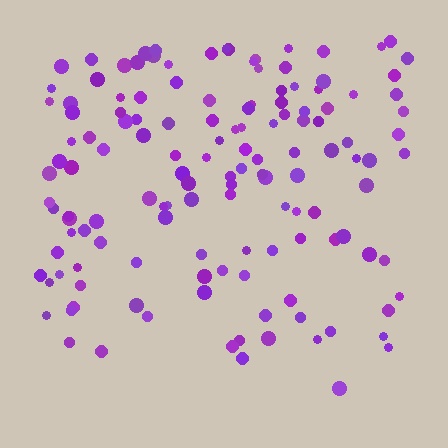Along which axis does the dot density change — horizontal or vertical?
Vertical.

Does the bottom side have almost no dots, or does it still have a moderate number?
Still a moderate number, just noticeably fewer than the top.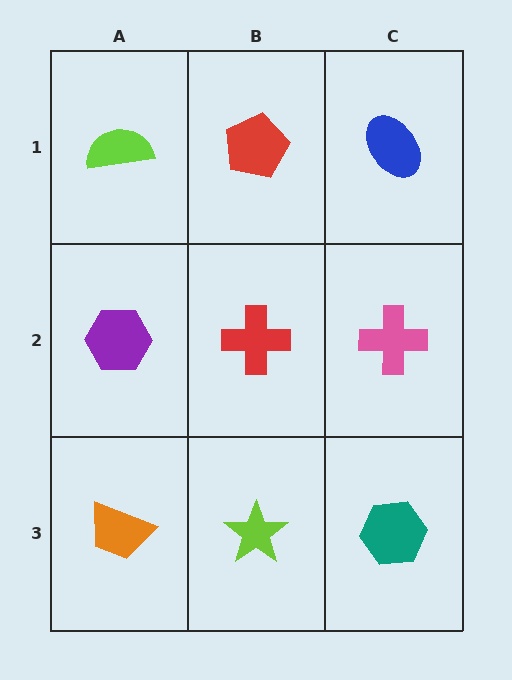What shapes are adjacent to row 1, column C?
A pink cross (row 2, column C), a red pentagon (row 1, column B).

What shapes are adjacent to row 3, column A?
A purple hexagon (row 2, column A), a lime star (row 3, column B).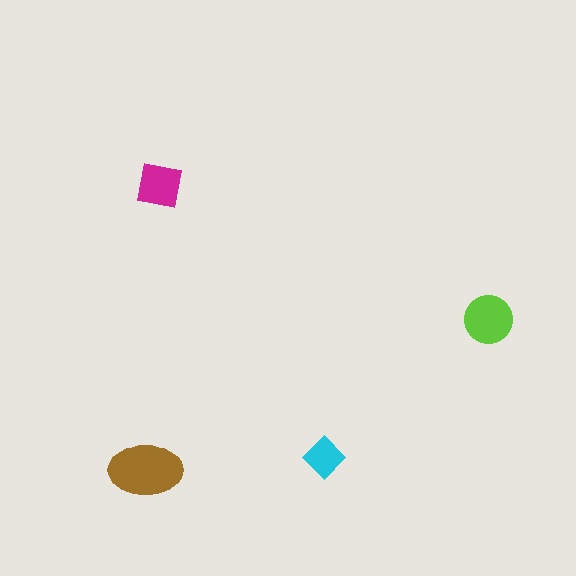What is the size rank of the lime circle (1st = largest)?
2nd.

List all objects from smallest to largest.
The cyan diamond, the magenta square, the lime circle, the brown ellipse.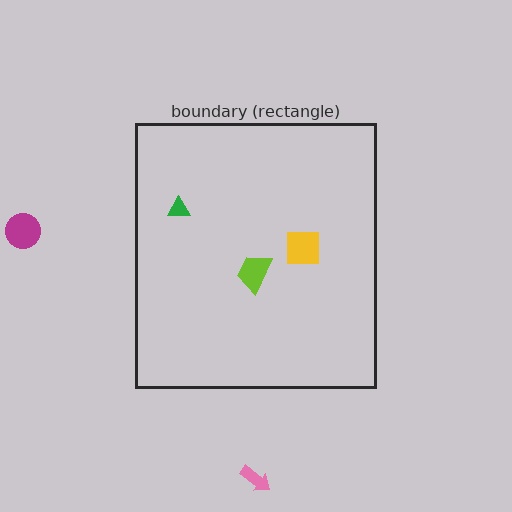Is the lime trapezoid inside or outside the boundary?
Inside.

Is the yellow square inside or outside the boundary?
Inside.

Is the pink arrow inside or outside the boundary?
Outside.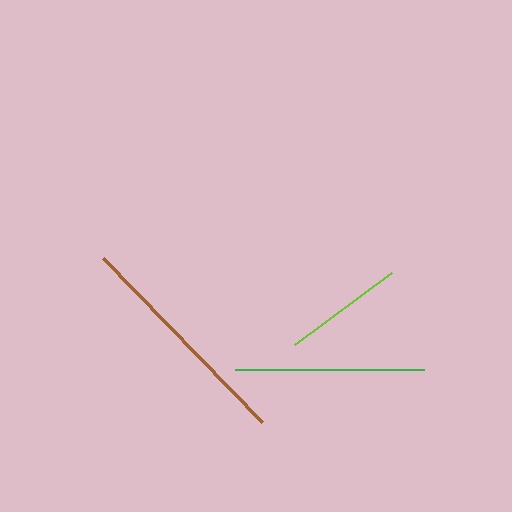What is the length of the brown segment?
The brown segment is approximately 229 pixels long.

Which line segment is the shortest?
The lime line is the shortest at approximately 121 pixels.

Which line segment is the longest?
The brown line is the longest at approximately 229 pixels.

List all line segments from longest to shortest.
From longest to shortest: brown, green, lime.